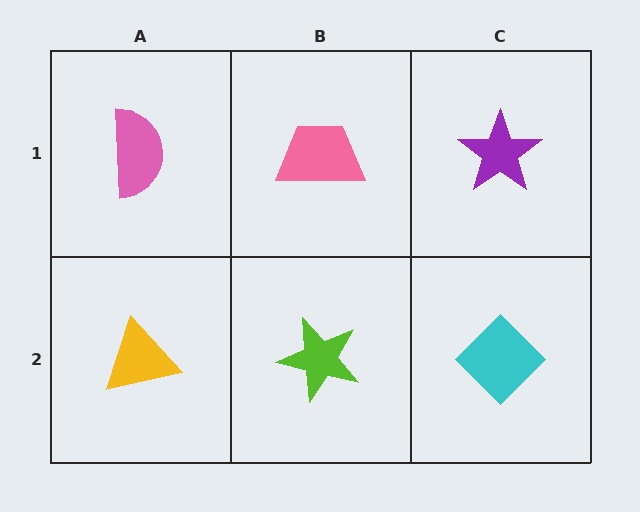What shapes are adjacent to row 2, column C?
A purple star (row 1, column C), a lime star (row 2, column B).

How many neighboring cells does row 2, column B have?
3.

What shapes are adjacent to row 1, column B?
A lime star (row 2, column B), a pink semicircle (row 1, column A), a purple star (row 1, column C).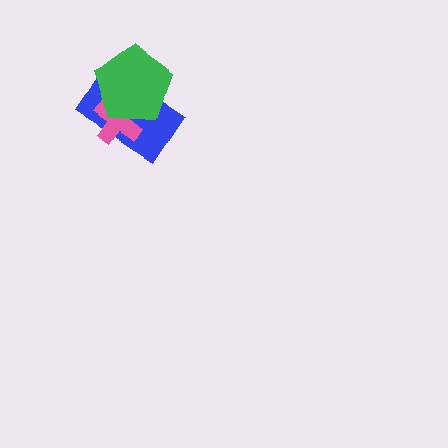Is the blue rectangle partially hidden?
Yes, it is partially covered by another shape.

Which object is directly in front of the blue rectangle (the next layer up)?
The pink cross is directly in front of the blue rectangle.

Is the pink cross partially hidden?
Yes, it is partially covered by another shape.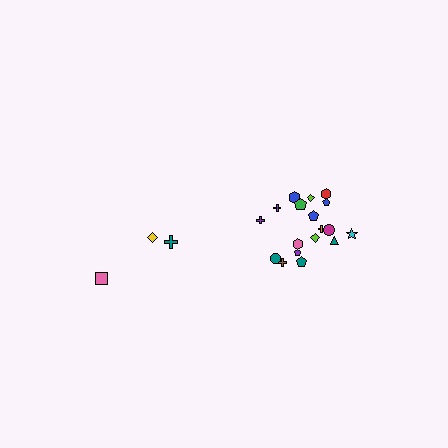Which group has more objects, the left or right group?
The right group.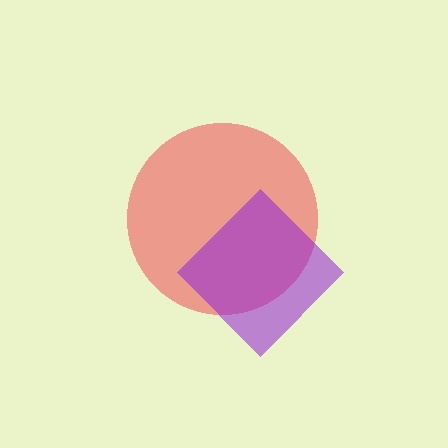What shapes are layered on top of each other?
The layered shapes are: a red circle, a purple diamond.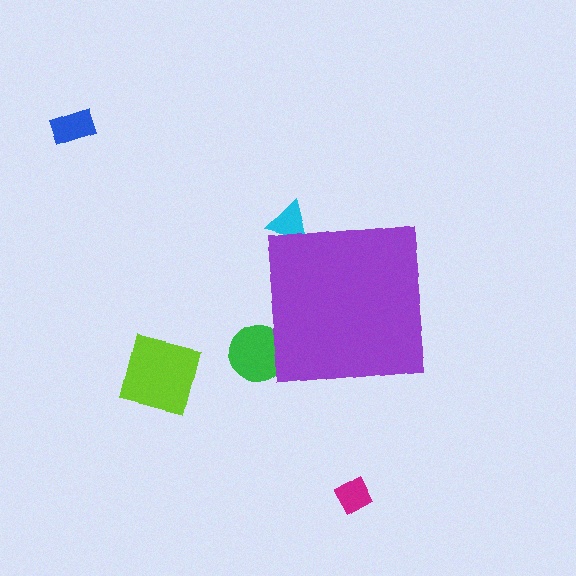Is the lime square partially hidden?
No, the lime square is fully visible.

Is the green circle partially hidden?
Yes, the green circle is partially hidden behind the purple square.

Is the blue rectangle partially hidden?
No, the blue rectangle is fully visible.